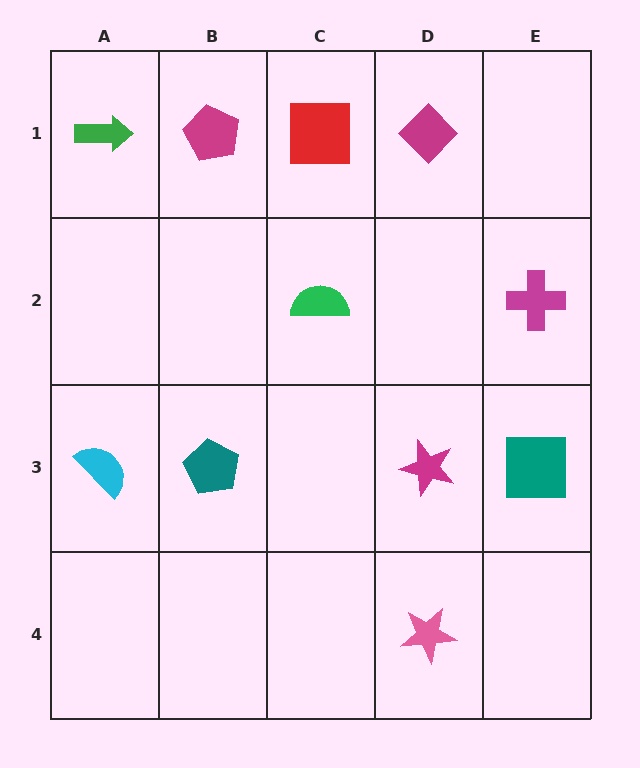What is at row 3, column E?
A teal square.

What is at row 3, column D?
A magenta star.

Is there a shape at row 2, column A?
No, that cell is empty.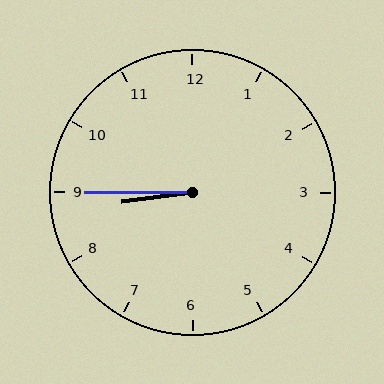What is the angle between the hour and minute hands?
Approximately 8 degrees.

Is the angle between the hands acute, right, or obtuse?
It is acute.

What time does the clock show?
8:45.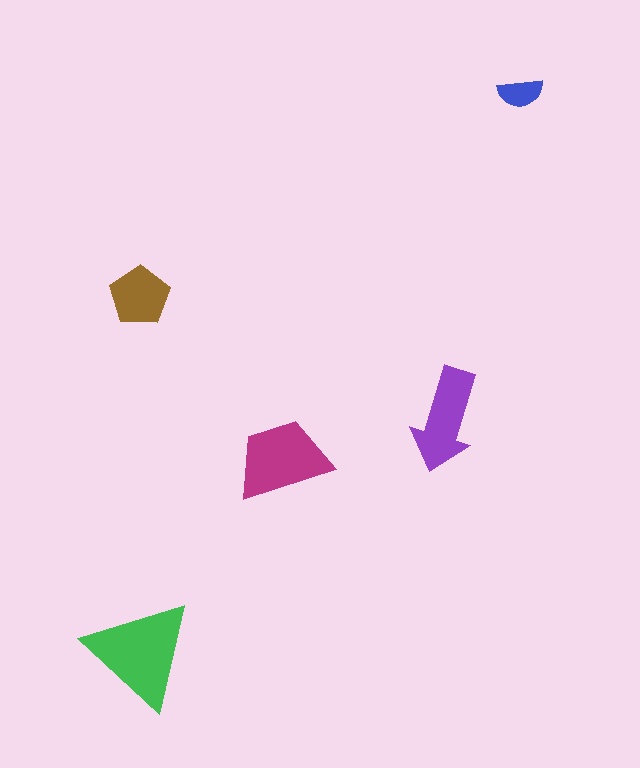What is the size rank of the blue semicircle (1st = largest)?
5th.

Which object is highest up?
The blue semicircle is topmost.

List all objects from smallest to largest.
The blue semicircle, the brown pentagon, the purple arrow, the magenta trapezoid, the green triangle.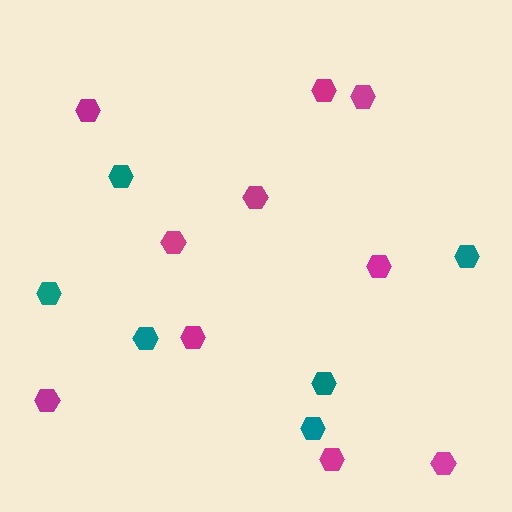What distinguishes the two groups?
There are 2 groups: one group of magenta hexagons (10) and one group of teal hexagons (6).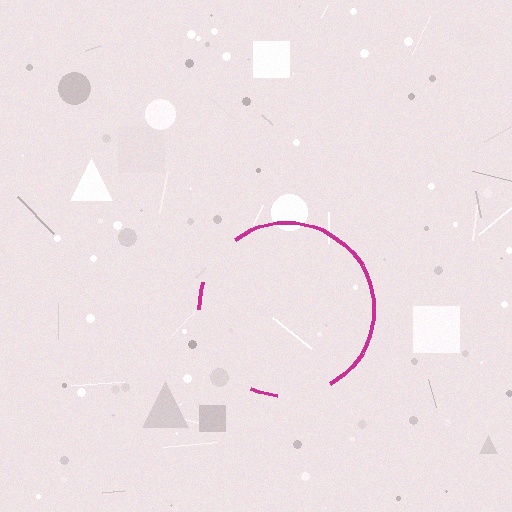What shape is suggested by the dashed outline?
The dashed outline suggests a circle.